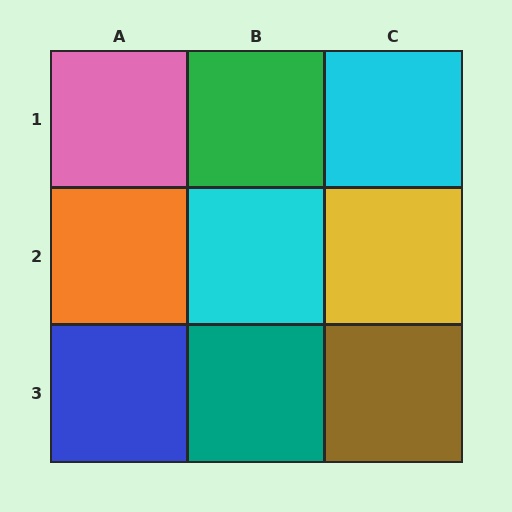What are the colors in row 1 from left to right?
Pink, green, cyan.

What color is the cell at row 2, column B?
Cyan.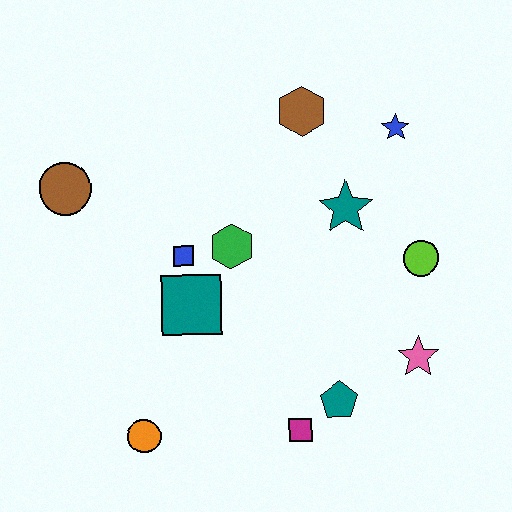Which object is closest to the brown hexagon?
The blue star is closest to the brown hexagon.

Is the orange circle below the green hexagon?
Yes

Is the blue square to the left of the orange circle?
No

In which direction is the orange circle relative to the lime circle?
The orange circle is to the left of the lime circle.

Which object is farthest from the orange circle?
The blue star is farthest from the orange circle.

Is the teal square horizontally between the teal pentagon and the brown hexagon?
No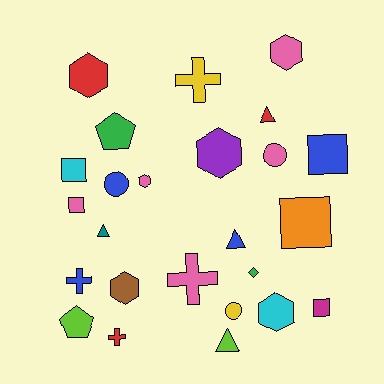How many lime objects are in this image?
There are 2 lime objects.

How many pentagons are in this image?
There are 2 pentagons.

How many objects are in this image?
There are 25 objects.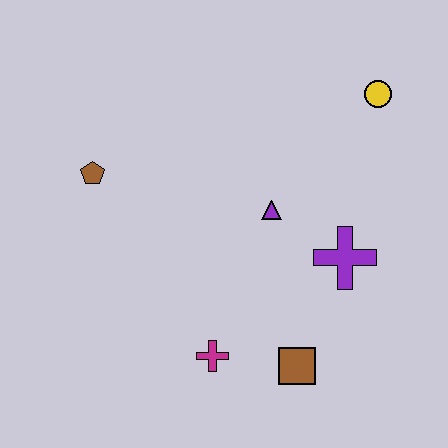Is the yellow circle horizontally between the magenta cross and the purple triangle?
No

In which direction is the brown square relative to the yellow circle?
The brown square is below the yellow circle.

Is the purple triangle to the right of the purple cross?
No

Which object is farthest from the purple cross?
The brown pentagon is farthest from the purple cross.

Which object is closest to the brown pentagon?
The purple triangle is closest to the brown pentagon.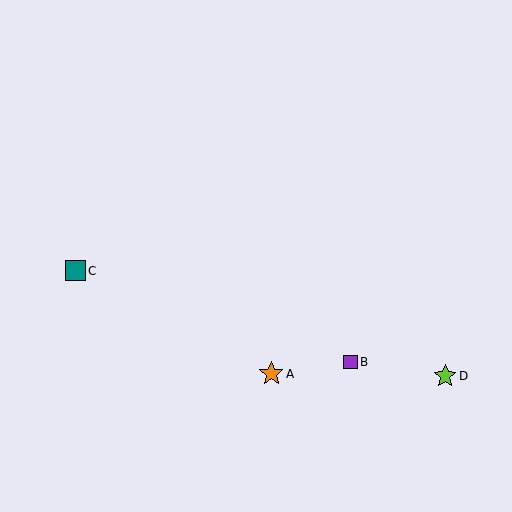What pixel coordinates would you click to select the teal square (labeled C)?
Click at (75, 271) to select the teal square C.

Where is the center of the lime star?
The center of the lime star is at (445, 376).